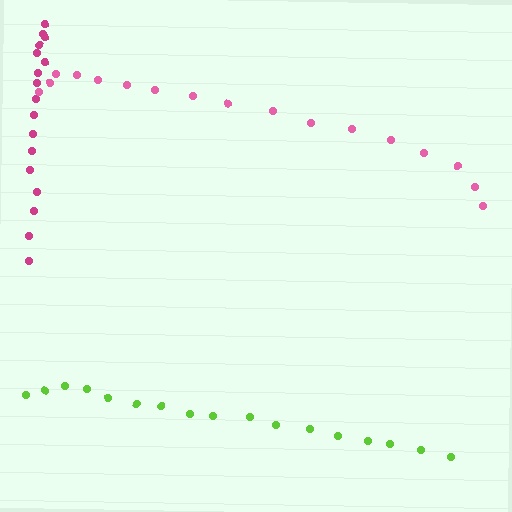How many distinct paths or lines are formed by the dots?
There are 3 distinct paths.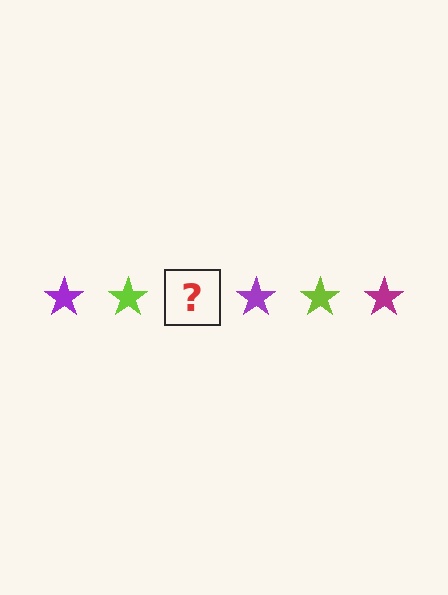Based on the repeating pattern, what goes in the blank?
The blank should be a magenta star.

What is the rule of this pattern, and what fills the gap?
The rule is that the pattern cycles through purple, lime, magenta stars. The gap should be filled with a magenta star.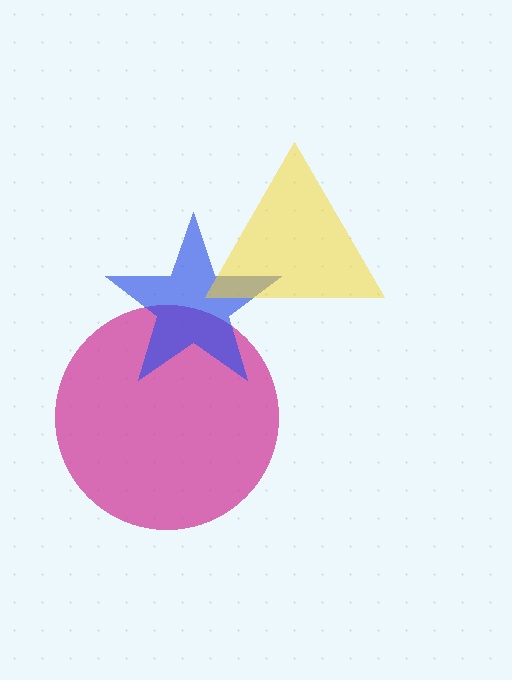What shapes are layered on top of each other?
The layered shapes are: a magenta circle, a blue star, a yellow triangle.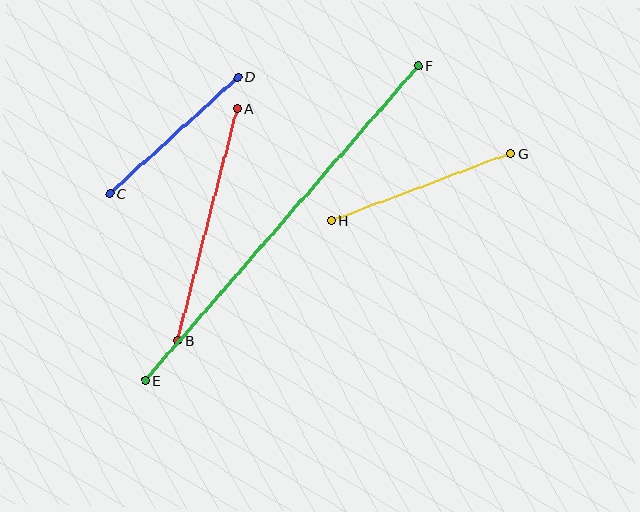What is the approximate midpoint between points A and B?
The midpoint is at approximately (207, 225) pixels.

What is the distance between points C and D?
The distance is approximately 173 pixels.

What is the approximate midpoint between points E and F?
The midpoint is at approximately (281, 223) pixels.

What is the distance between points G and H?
The distance is approximately 191 pixels.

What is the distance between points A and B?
The distance is approximately 240 pixels.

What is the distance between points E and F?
The distance is approximately 417 pixels.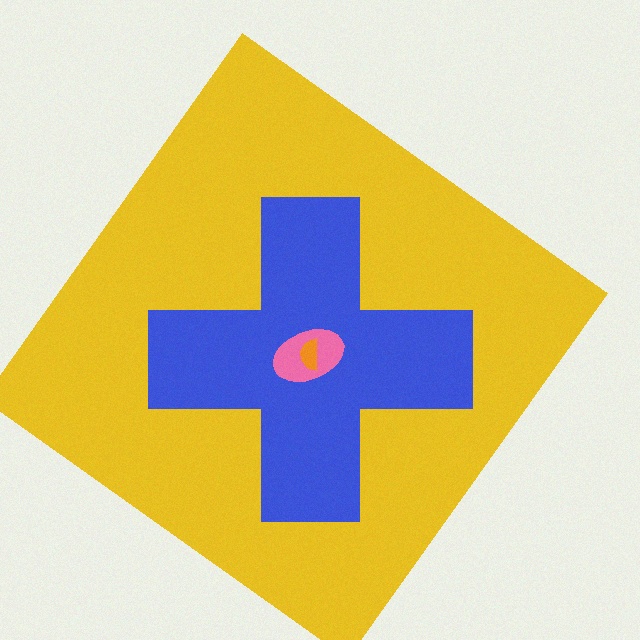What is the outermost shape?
The yellow diamond.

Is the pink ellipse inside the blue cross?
Yes.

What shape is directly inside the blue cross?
The pink ellipse.